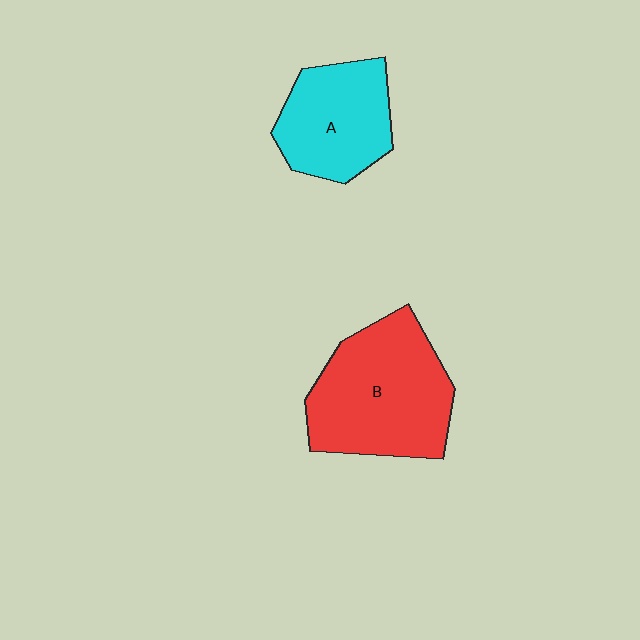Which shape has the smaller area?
Shape A (cyan).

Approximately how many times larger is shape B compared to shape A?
Approximately 1.4 times.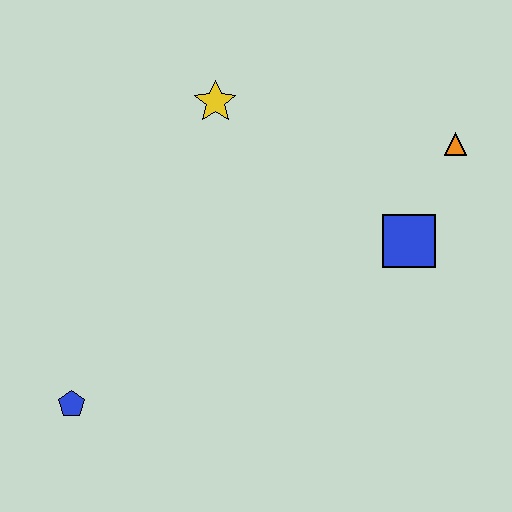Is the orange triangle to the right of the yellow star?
Yes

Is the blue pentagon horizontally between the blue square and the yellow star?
No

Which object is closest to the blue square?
The orange triangle is closest to the blue square.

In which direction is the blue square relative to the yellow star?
The blue square is to the right of the yellow star.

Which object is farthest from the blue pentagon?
The orange triangle is farthest from the blue pentagon.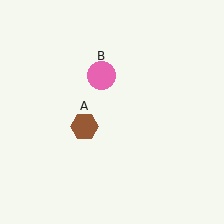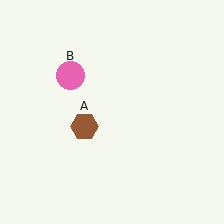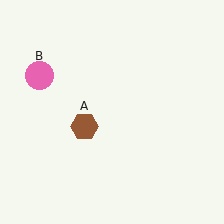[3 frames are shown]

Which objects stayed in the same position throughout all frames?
Brown hexagon (object A) remained stationary.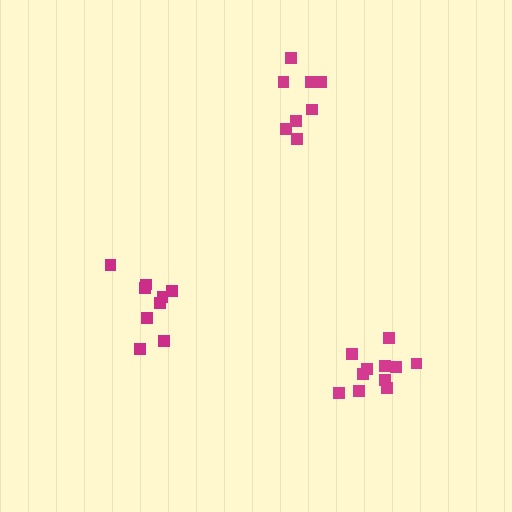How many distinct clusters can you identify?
There are 3 distinct clusters.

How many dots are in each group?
Group 1: 9 dots, Group 2: 11 dots, Group 3: 8 dots (28 total).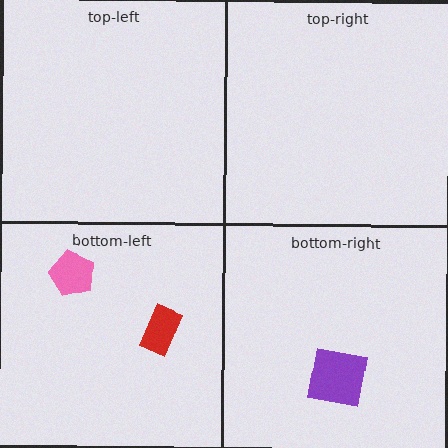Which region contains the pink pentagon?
The bottom-left region.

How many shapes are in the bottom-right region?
1.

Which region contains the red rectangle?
The bottom-left region.